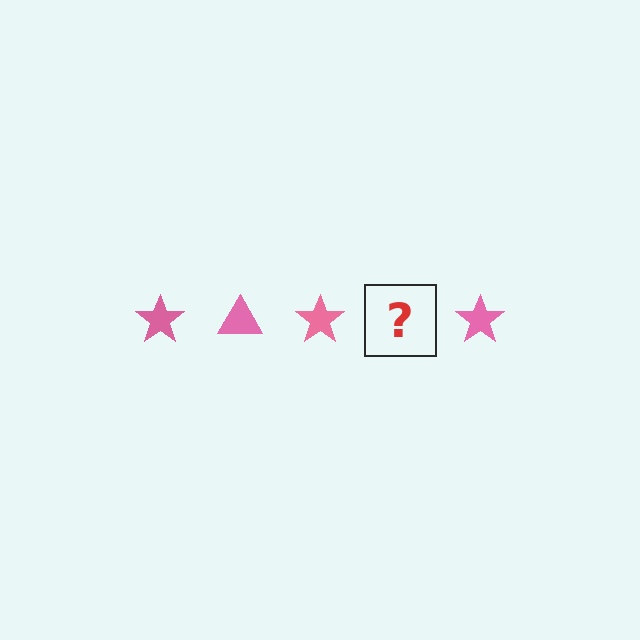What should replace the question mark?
The question mark should be replaced with a pink triangle.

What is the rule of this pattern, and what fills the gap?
The rule is that the pattern cycles through star, triangle shapes in pink. The gap should be filled with a pink triangle.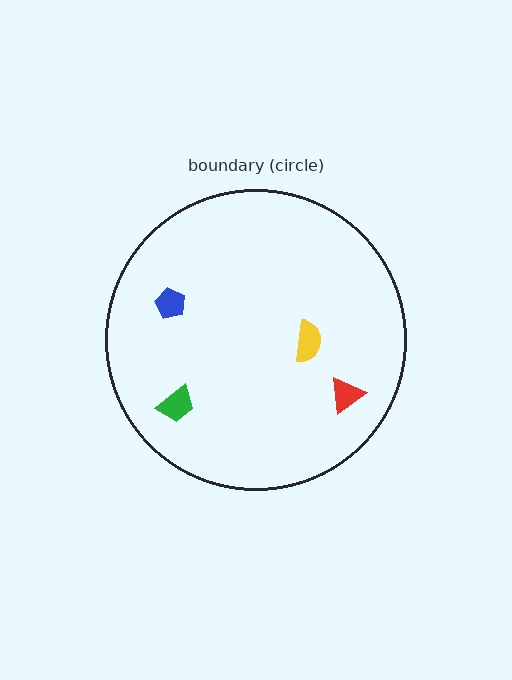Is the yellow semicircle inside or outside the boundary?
Inside.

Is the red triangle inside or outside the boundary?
Inside.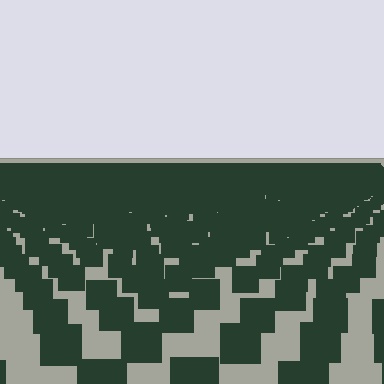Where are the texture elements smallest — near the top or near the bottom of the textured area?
Near the top.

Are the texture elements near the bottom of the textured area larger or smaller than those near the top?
Larger. Near the bottom, elements are closer to the viewer and appear at a bigger on-screen size.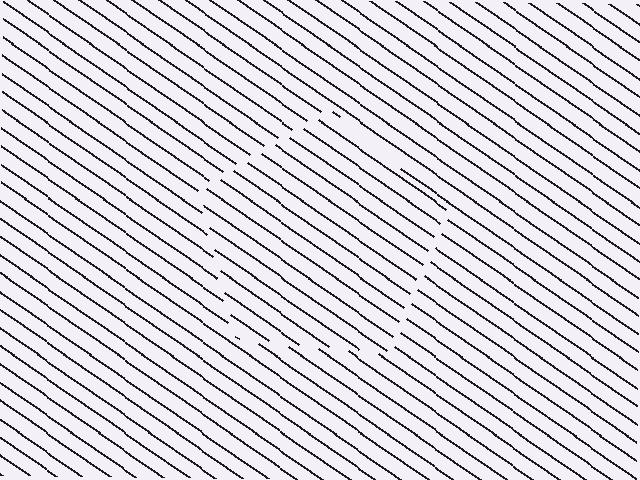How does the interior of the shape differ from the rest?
The interior of the shape contains the same grating, shifted by half a period — the contour is defined by the phase discontinuity where line-ends from the inner and outer gratings abut.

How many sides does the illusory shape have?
5 sides — the line-ends trace a pentagon.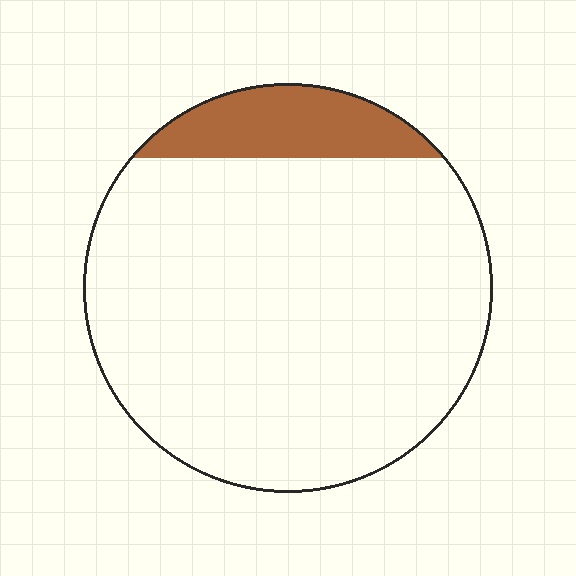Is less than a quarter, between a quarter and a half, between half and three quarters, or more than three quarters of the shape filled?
Less than a quarter.